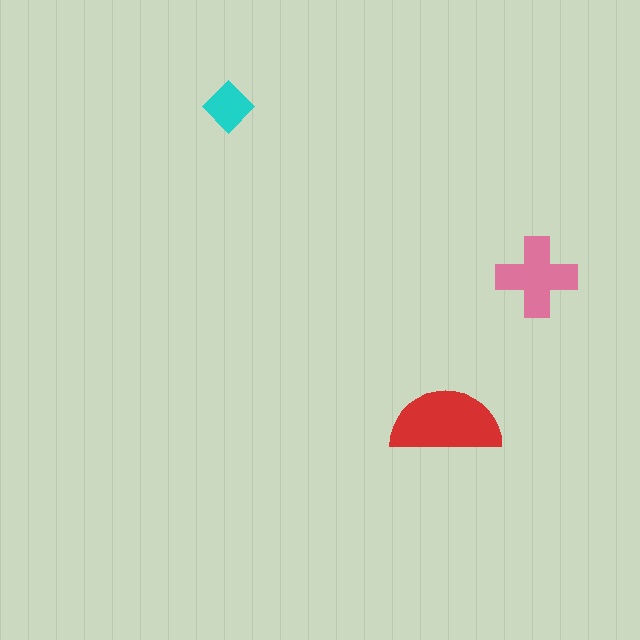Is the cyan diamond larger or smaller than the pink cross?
Smaller.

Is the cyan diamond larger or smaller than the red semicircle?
Smaller.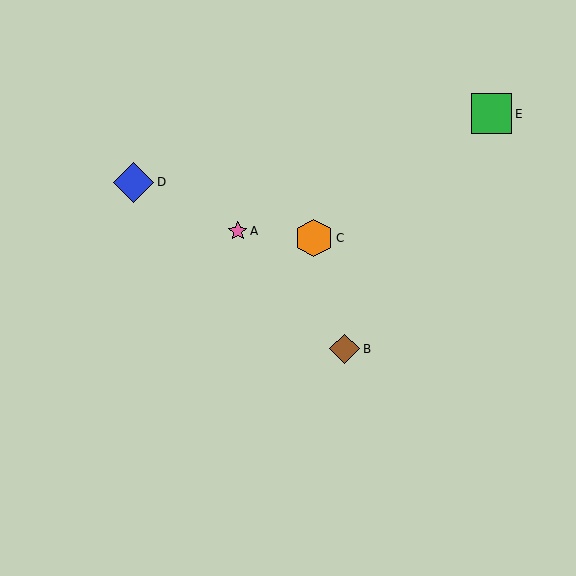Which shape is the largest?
The blue diamond (labeled D) is the largest.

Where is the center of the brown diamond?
The center of the brown diamond is at (345, 349).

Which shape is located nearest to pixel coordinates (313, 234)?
The orange hexagon (labeled C) at (314, 238) is nearest to that location.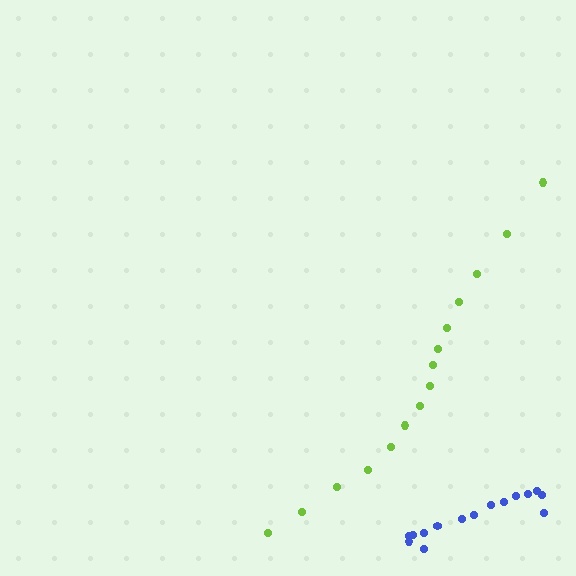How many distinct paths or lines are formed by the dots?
There are 2 distinct paths.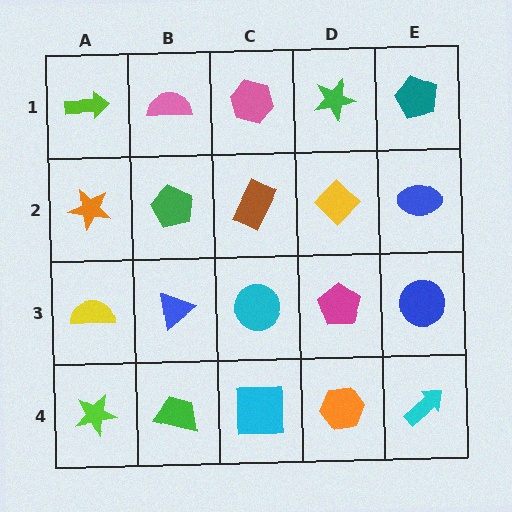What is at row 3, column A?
A yellow semicircle.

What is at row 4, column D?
An orange hexagon.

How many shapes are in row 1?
5 shapes.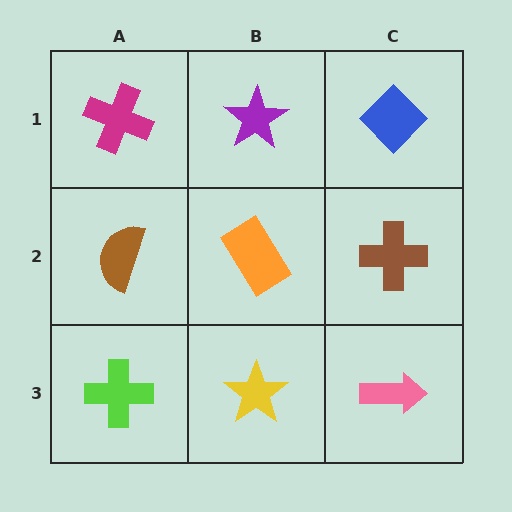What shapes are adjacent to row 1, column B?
An orange rectangle (row 2, column B), a magenta cross (row 1, column A), a blue diamond (row 1, column C).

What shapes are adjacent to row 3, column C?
A brown cross (row 2, column C), a yellow star (row 3, column B).